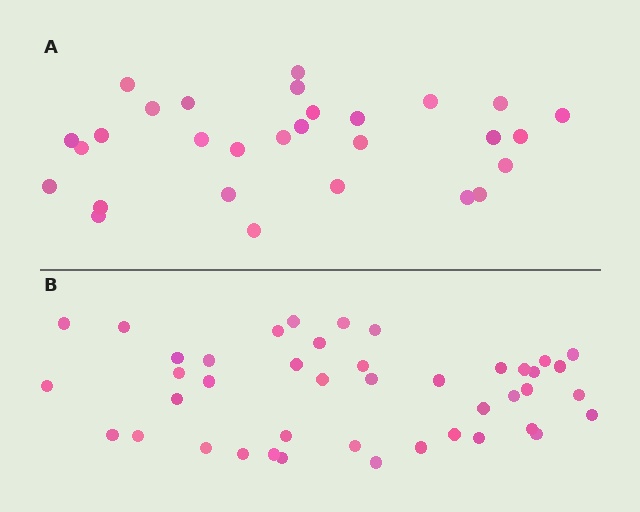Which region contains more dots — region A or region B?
Region B (the bottom region) has more dots.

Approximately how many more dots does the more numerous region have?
Region B has approximately 15 more dots than region A.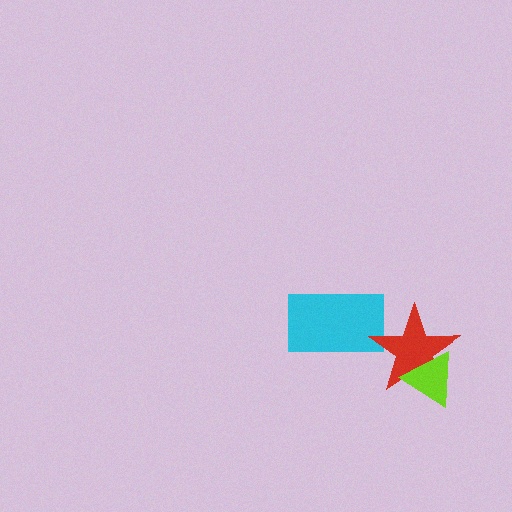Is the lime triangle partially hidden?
No, no other shape covers it.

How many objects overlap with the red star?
2 objects overlap with the red star.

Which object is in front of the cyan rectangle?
The red star is in front of the cyan rectangle.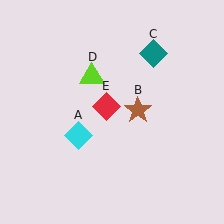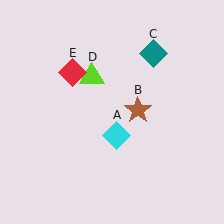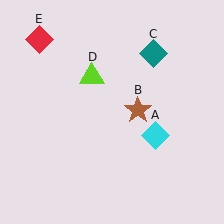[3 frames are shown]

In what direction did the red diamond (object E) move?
The red diamond (object E) moved up and to the left.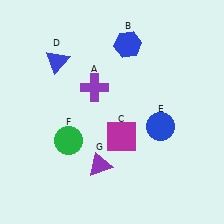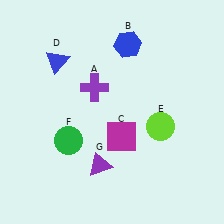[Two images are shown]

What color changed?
The circle (E) changed from blue in Image 1 to lime in Image 2.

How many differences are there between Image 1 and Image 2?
There is 1 difference between the two images.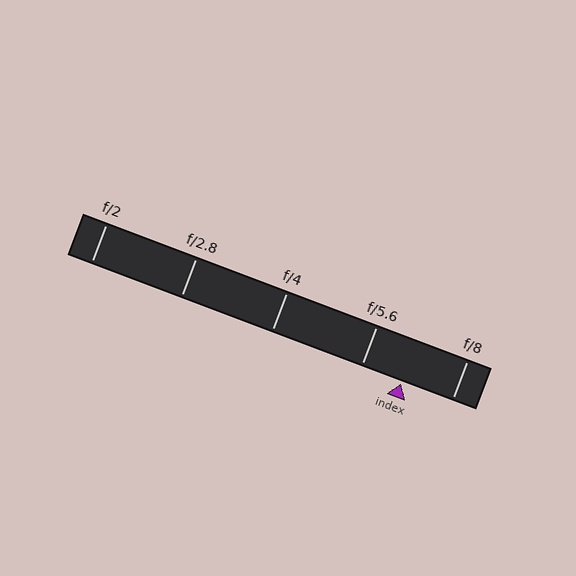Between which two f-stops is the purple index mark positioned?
The index mark is between f/5.6 and f/8.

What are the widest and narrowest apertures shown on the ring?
The widest aperture shown is f/2 and the narrowest is f/8.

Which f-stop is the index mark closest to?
The index mark is closest to f/5.6.